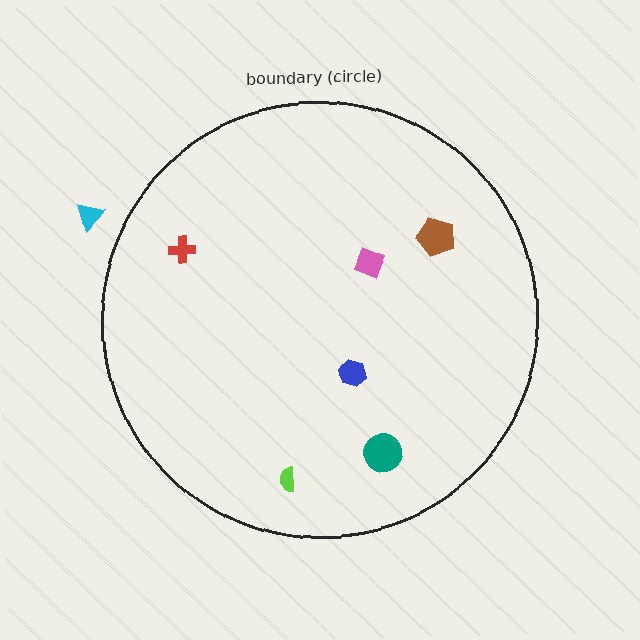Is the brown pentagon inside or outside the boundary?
Inside.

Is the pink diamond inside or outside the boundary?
Inside.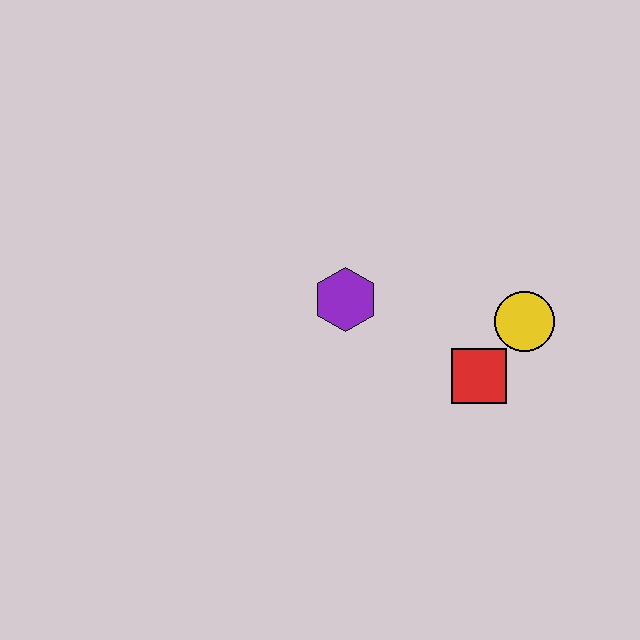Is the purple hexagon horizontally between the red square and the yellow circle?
No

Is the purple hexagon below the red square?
No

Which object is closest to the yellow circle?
The red square is closest to the yellow circle.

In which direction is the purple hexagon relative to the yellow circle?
The purple hexagon is to the left of the yellow circle.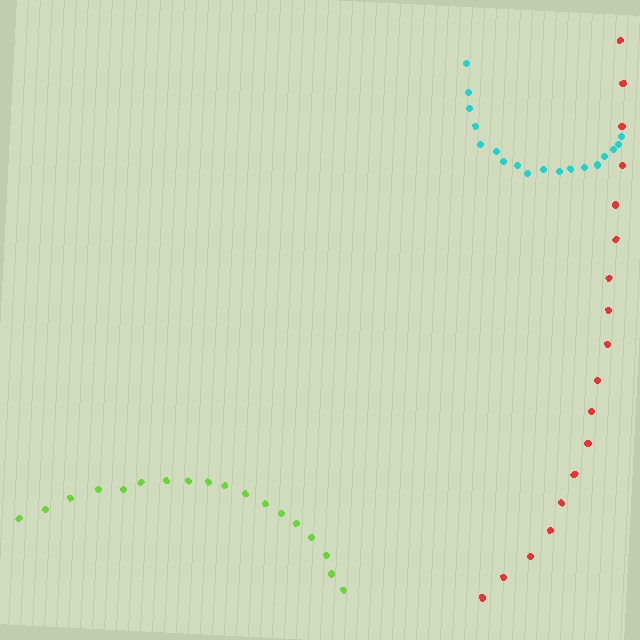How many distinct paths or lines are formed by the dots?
There are 3 distinct paths.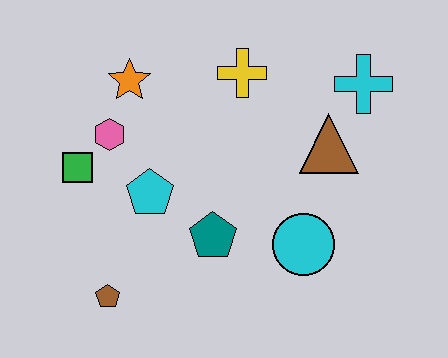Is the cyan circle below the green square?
Yes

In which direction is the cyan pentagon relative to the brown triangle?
The cyan pentagon is to the left of the brown triangle.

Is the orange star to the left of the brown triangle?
Yes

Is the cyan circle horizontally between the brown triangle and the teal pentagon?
Yes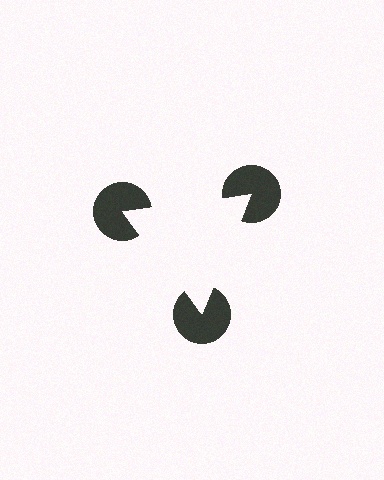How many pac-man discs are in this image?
There are 3 — one at each vertex of the illusory triangle.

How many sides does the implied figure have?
3 sides.